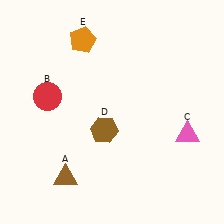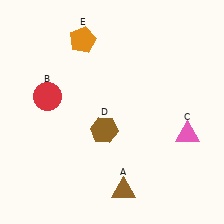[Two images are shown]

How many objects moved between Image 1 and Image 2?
1 object moved between the two images.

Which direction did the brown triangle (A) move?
The brown triangle (A) moved right.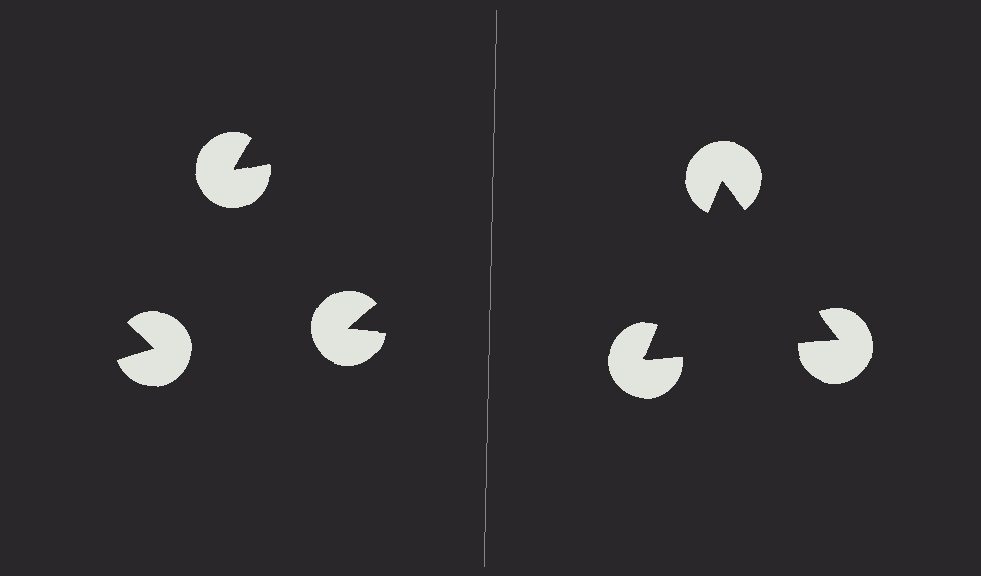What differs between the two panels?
The pac-man discs are positioned identically on both sides; only the wedge orientations differ. On the right they align to a triangle; on the left they are misaligned.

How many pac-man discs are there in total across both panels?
6 — 3 on each side.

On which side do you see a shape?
An illusory triangle appears on the right side. On the left side the wedge cuts are rotated, so no coherent shape forms.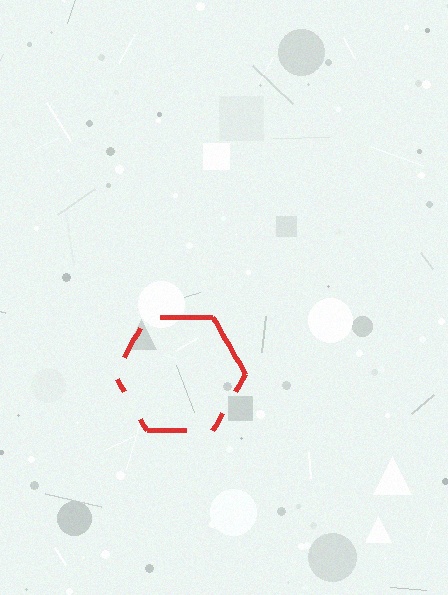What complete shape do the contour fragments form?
The contour fragments form a hexagon.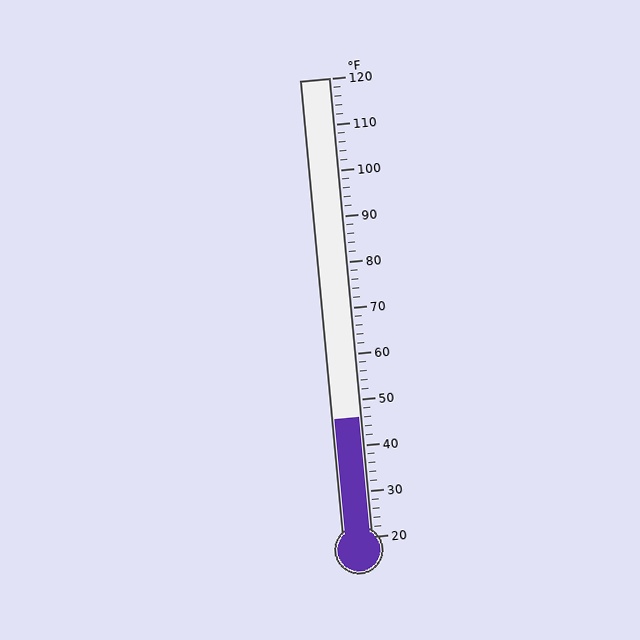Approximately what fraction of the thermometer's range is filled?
The thermometer is filled to approximately 25% of its range.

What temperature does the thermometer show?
The thermometer shows approximately 46°F.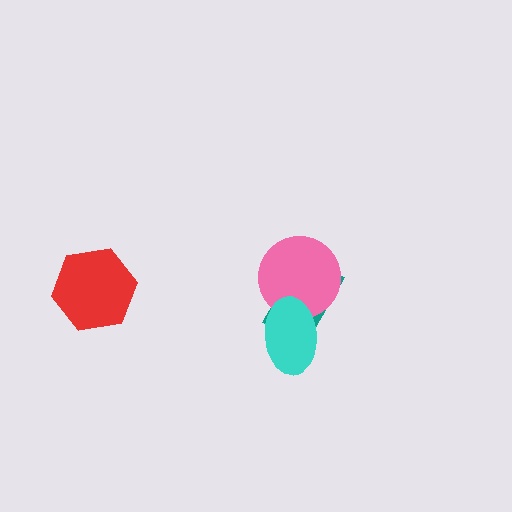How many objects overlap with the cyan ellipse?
2 objects overlap with the cyan ellipse.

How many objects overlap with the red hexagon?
0 objects overlap with the red hexagon.